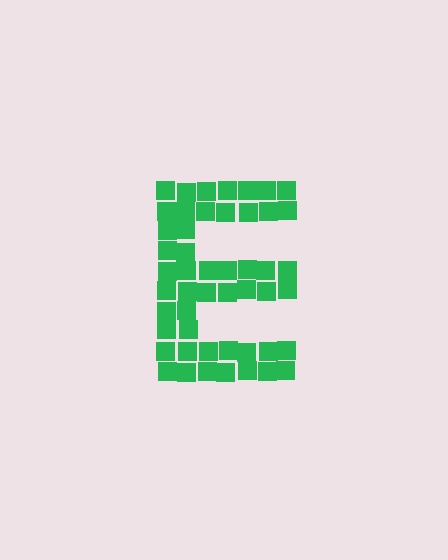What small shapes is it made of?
It is made of small squares.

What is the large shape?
The large shape is the letter E.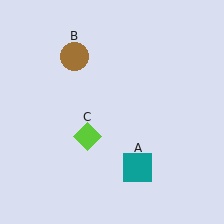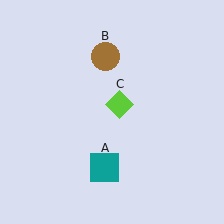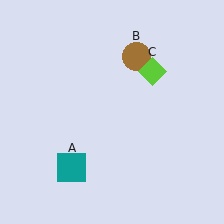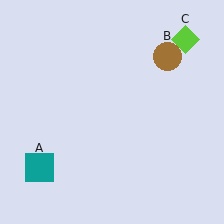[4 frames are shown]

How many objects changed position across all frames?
3 objects changed position: teal square (object A), brown circle (object B), lime diamond (object C).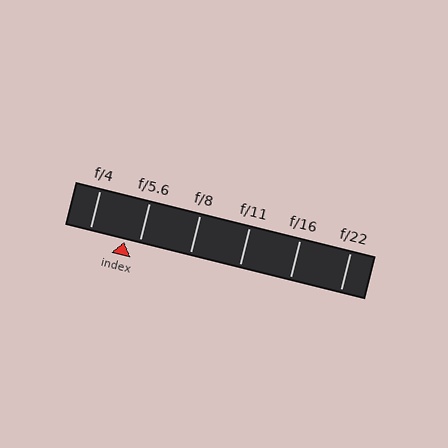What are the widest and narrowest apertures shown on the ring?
The widest aperture shown is f/4 and the narrowest is f/22.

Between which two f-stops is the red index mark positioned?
The index mark is between f/4 and f/5.6.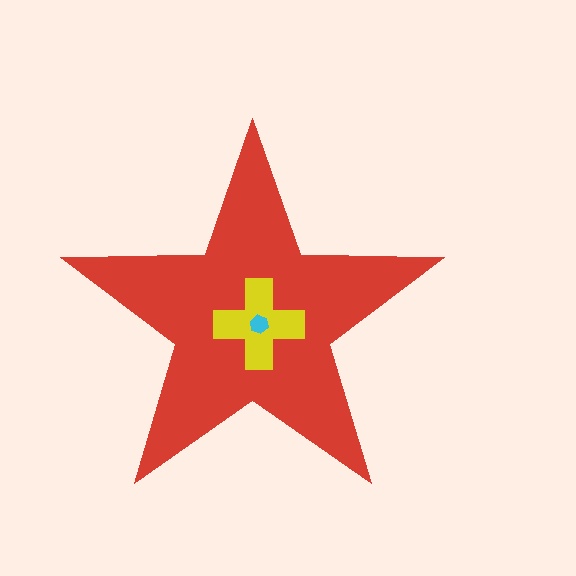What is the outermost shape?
The red star.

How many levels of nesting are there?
3.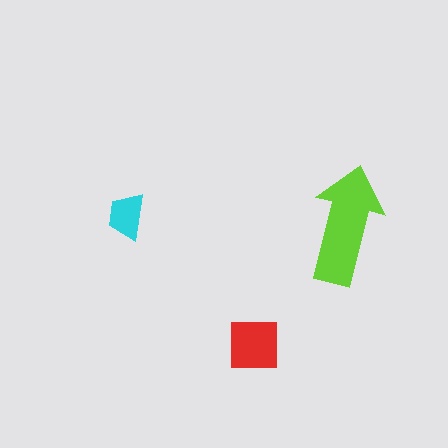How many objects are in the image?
There are 3 objects in the image.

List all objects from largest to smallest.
The lime arrow, the red square, the cyan trapezoid.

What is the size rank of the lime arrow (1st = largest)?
1st.